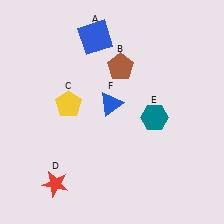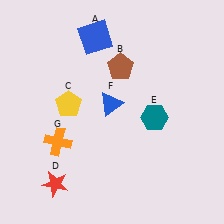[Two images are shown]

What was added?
An orange cross (G) was added in Image 2.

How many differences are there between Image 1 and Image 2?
There is 1 difference between the two images.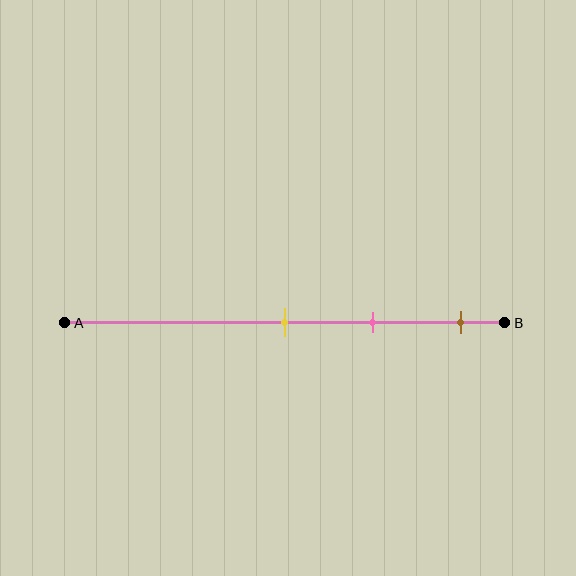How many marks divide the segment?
There are 3 marks dividing the segment.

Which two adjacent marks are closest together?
The yellow and pink marks are the closest adjacent pair.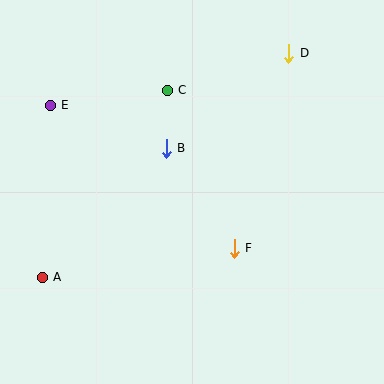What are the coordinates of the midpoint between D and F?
The midpoint between D and F is at (262, 151).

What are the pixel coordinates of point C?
Point C is at (167, 90).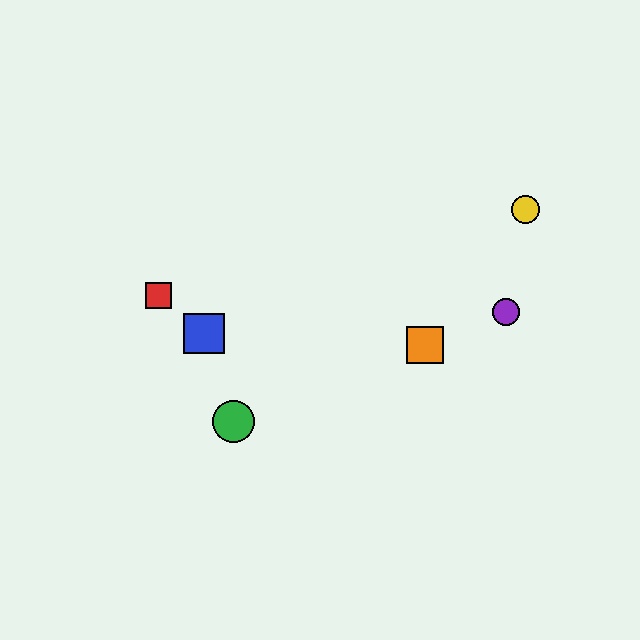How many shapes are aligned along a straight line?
3 shapes (the green circle, the purple circle, the orange square) are aligned along a straight line.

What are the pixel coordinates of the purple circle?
The purple circle is at (506, 312).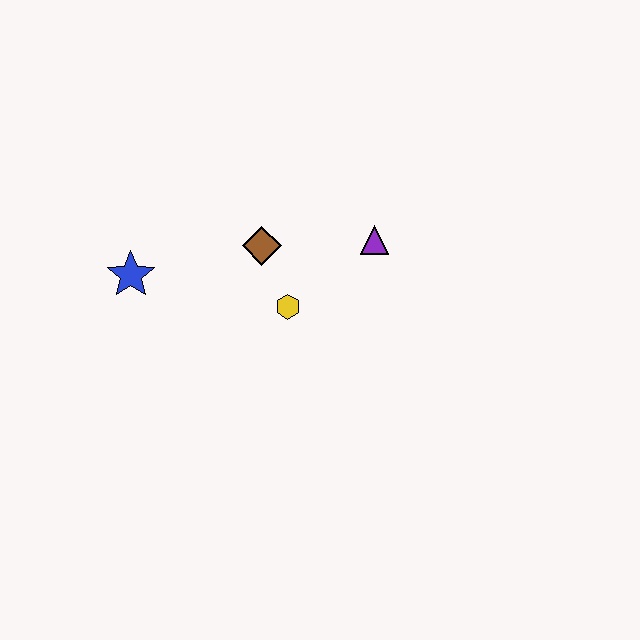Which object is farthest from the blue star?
The purple triangle is farthest from the blue star.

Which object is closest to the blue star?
The brown diamond is closest to the blue star.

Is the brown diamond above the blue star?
Yes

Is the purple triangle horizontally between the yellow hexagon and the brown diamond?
No